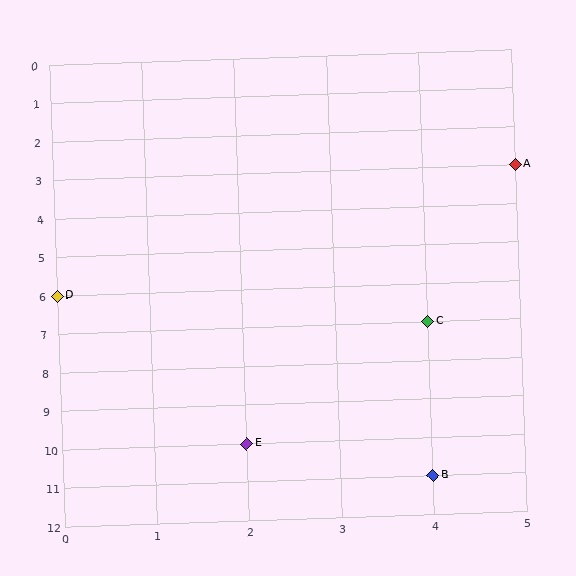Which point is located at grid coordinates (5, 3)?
Point A is at (5, 3).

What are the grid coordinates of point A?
Point A is at grid coordinates (5, 3).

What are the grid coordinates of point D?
Point D is at grid coordinates (0, 6).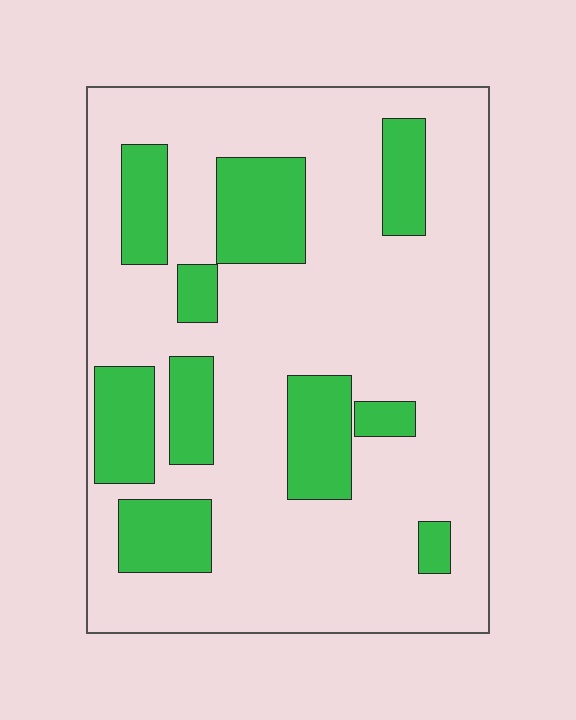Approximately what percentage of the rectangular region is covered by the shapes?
Approximately 25%.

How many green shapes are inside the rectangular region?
10.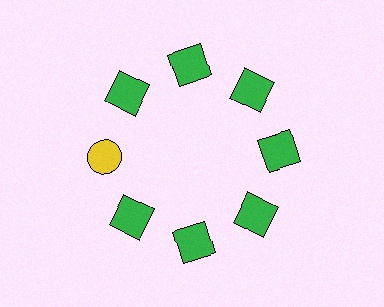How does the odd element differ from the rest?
It differs in both color (yellow instead of green) and shape (circle instead of square).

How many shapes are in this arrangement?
There are 8 shapes arranged in a ring pattern.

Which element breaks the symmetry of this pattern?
The yellow circle at roughly the 9 o'clock position breaks the symmetry. All other shapes are green squares.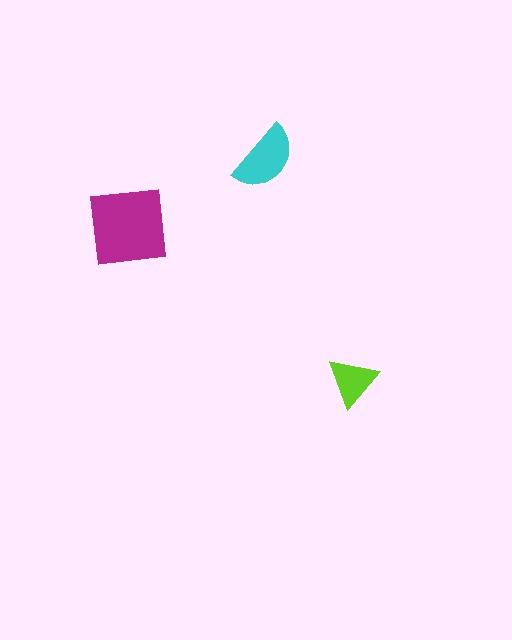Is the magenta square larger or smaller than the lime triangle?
Larger.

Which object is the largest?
The magenta square.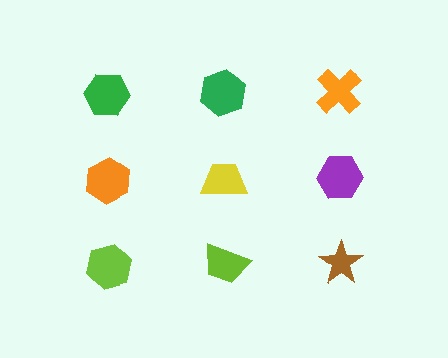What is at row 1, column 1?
A green hexagon.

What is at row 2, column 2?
A yellow trapezoid.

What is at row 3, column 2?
A lime trapezoid.